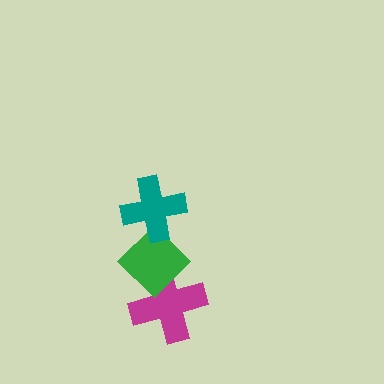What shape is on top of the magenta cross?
The green diamond is on top of the magenta cross.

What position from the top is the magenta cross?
The magenta cross is 3rd from the top.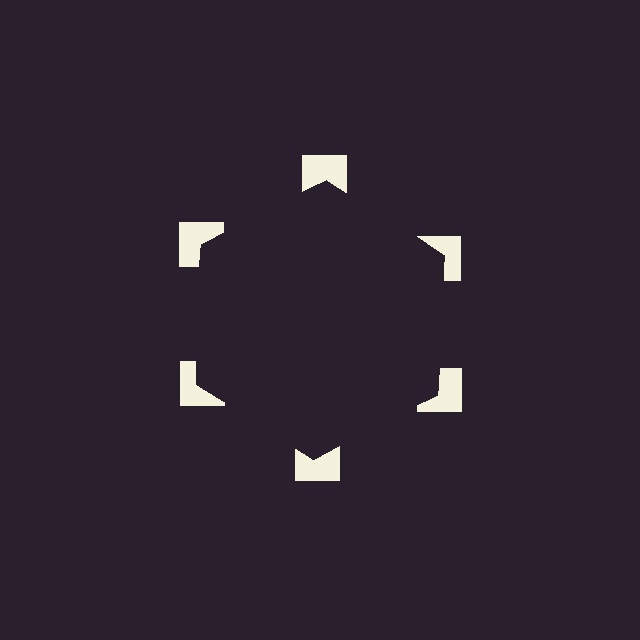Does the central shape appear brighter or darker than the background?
It typically appears slightly darker than the background, even though no actual brightness change is drawn.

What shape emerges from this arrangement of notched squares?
An illusory hexagon — its edges are inferred from the aligned wedge cuts in the notched squares, not physically drawn.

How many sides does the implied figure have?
6 sides.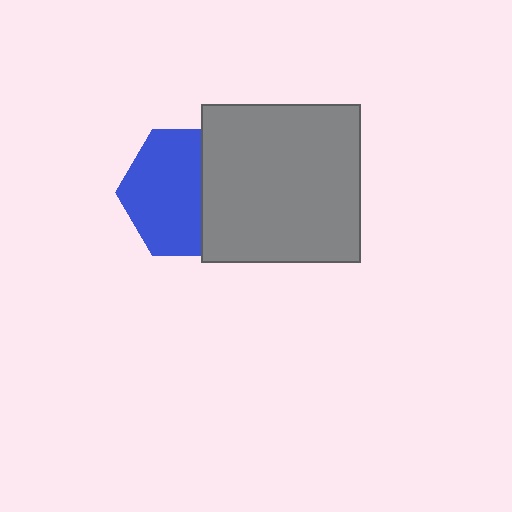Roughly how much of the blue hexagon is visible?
About half of it is visible (roughly 61%).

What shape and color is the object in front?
The object in front is a gray square.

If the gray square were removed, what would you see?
You would see the complete blue hexagon.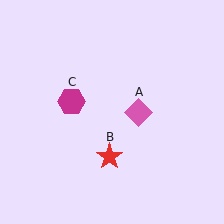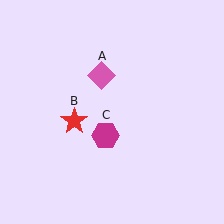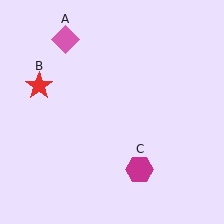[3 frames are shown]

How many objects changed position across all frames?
3 objects changed position: pink diamond (object A), red star (object B), magenta hexagon (object C).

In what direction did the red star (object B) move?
The red star (object B) moved up and to the left.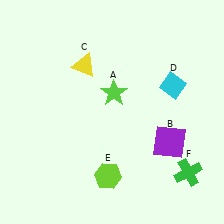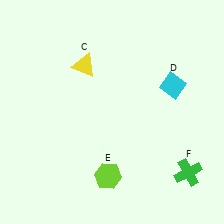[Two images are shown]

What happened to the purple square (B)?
The purple square (B) was removed in Image 2. It was in the bottom-right area of Image 1.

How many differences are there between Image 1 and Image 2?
There are 2 differences between the two images.